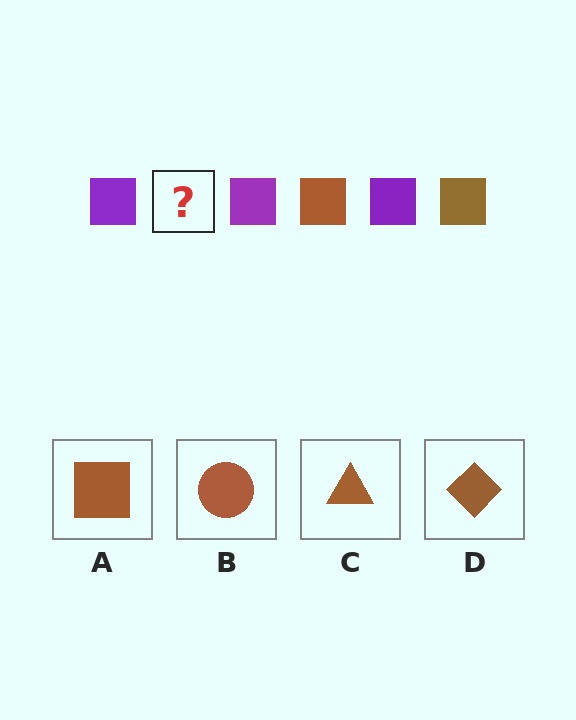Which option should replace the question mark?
Option A.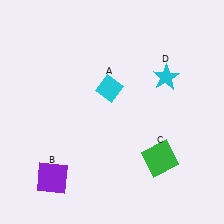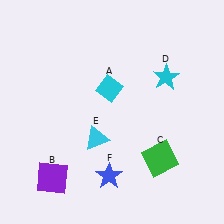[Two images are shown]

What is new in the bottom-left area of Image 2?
A cyan triangle (E) was added in the bottom-left area of Image 2.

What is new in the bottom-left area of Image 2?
A blue star (F) was added in the bottom-left area of Image 2.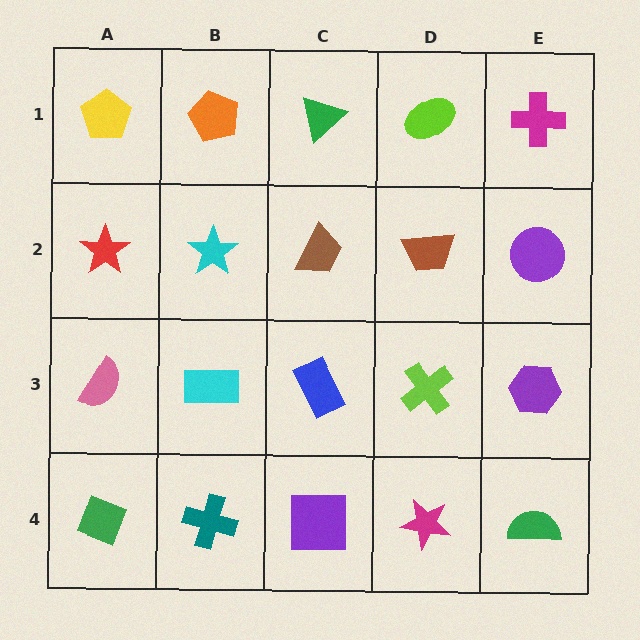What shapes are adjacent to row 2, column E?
A magenta cross (row 1, column E), a purple hexagon (row 3, column E), a brown trapezoid (row 2, column D).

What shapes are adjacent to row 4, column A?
A pink semicircle (row 3, column A), a teal cross (row 4, column B).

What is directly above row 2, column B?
An orange pentagon.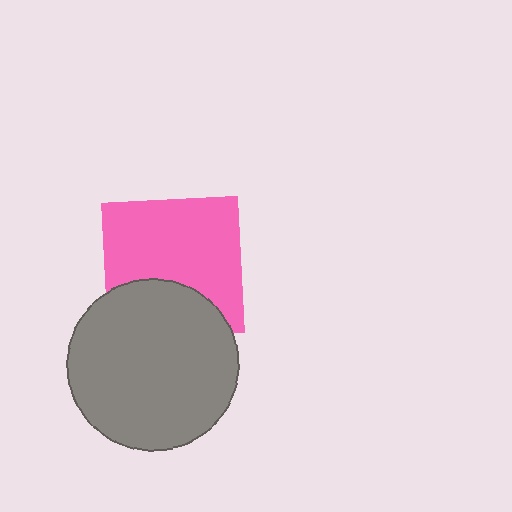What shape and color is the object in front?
The object in front is a gray circle.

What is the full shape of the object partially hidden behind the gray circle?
The partially hidden object is a pink square.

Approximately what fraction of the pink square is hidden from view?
Roughly 31% of the pink square is hidden behind the gray circle.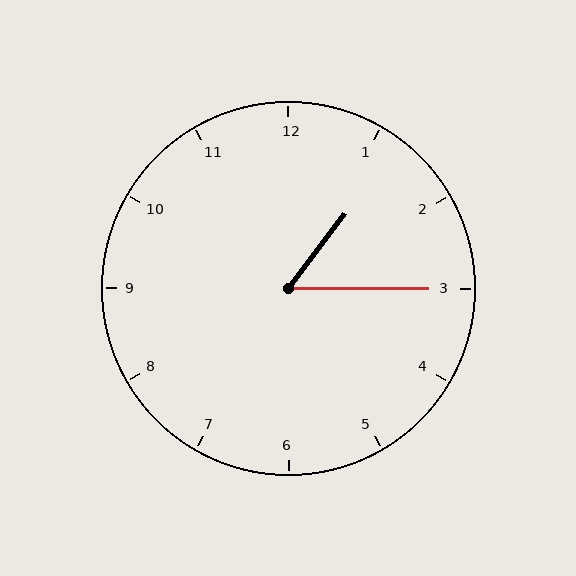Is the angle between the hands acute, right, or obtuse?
It is acute.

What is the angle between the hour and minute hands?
Approximately 52 degrees.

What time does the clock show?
1:15.